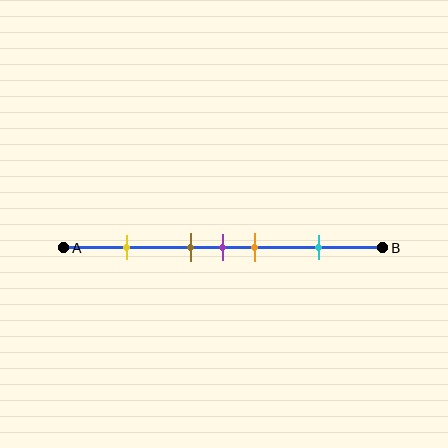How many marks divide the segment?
There are 5 marks dividing the segment.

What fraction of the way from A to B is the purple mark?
The purple mark is approximately 50% (0.5) of the way from A to B.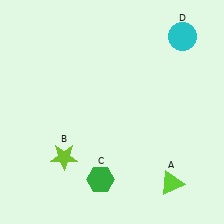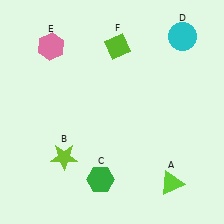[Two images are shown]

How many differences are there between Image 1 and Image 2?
There are 2 differences between the two images.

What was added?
A pink hexagon (E), a lime diamond (F) were added in Image 2.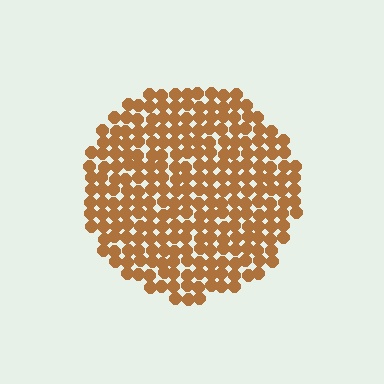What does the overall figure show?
The overall figure shows a circle.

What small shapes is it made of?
It is made of small circles.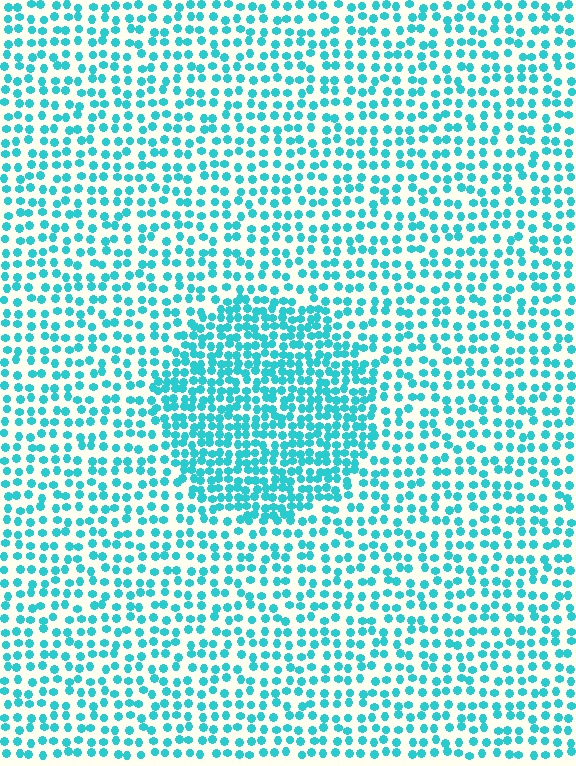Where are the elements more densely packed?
The elements are more densely packed inside the circle boundary.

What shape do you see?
I see a circle.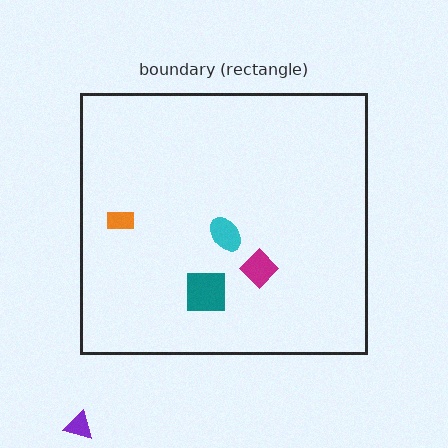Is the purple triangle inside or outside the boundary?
Outside.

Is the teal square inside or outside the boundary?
Inside.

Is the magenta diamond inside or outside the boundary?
Inside.